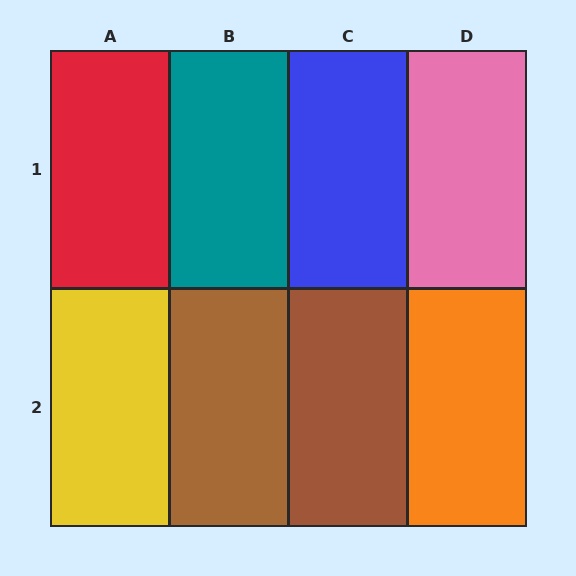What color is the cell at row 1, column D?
Pink.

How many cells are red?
1 cell is red.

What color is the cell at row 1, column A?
Red.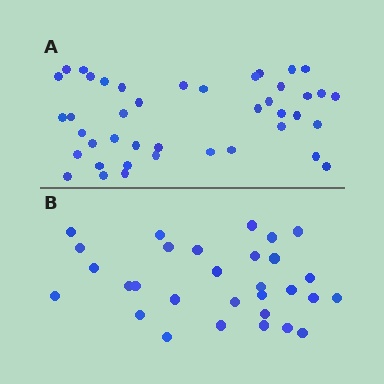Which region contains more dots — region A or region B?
Region A (the top region) has more dots.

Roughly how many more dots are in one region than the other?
Region A has roughly 12 or so more dots than region B.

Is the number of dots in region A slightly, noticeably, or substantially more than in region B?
Region A has noticeably more, but not dramatically so. The ratio is roughly 1.4 to 1.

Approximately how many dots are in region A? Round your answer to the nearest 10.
About 40 dots. (The exact count is 42, which rounds to 40.)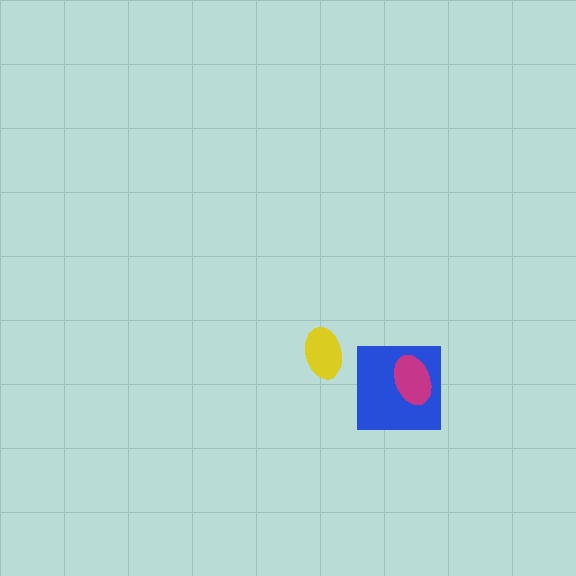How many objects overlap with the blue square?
1 object overlaps with the blue square.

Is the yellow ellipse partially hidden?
No, no other shape covers it.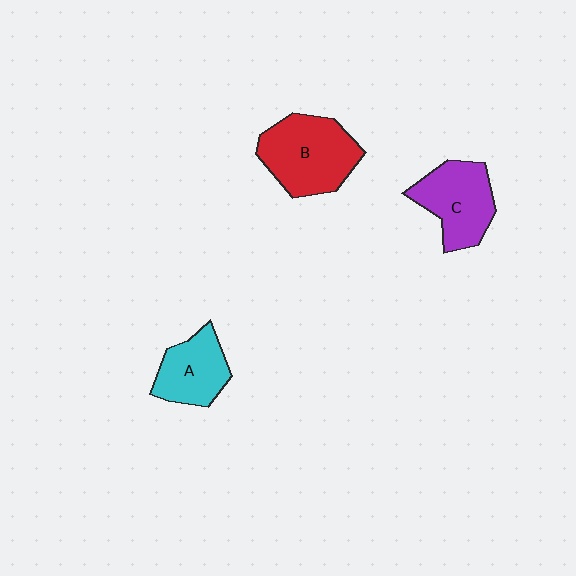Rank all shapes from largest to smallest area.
From largest to smallest: B (red), C (purple), A (cyan).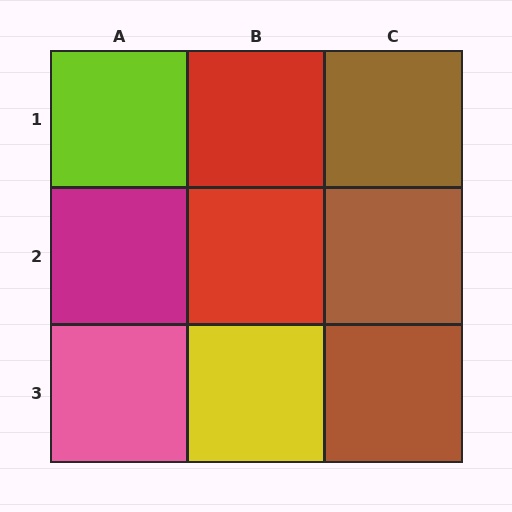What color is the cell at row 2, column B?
Red.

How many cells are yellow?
1 cell is yellow.